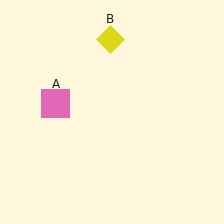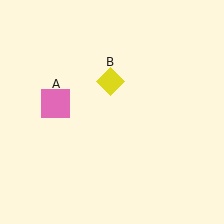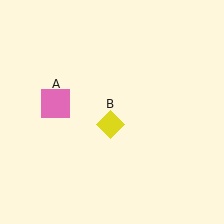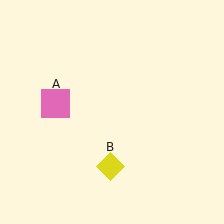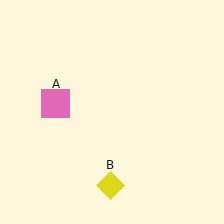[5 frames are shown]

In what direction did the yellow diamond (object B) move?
The yellow diamond (object B) moved down.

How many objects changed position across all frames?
1 object changed position: yellow diamond (object B).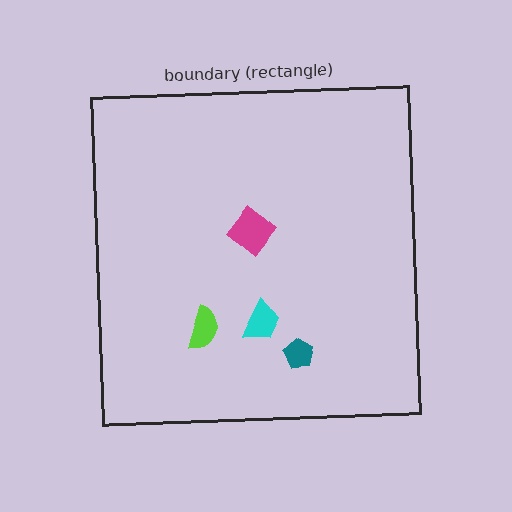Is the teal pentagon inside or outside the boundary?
Inside.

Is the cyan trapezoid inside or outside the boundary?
Inside.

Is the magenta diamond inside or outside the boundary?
Inside.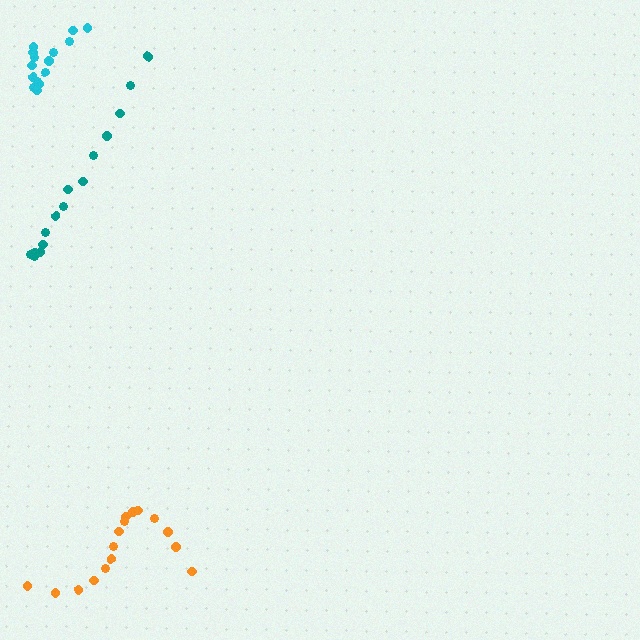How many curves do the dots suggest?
There are 3 distinct paths.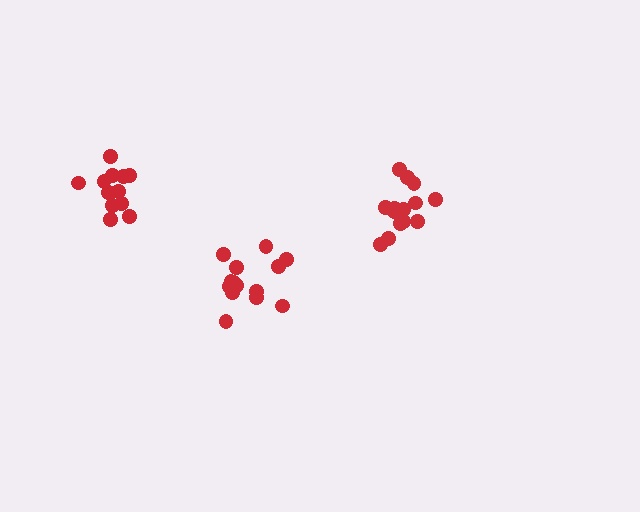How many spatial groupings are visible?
There are 3 spatial groupings.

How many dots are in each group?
Group 1: 14 dots, Group 2: 14 dots, Group 3: 12 dots (40 total).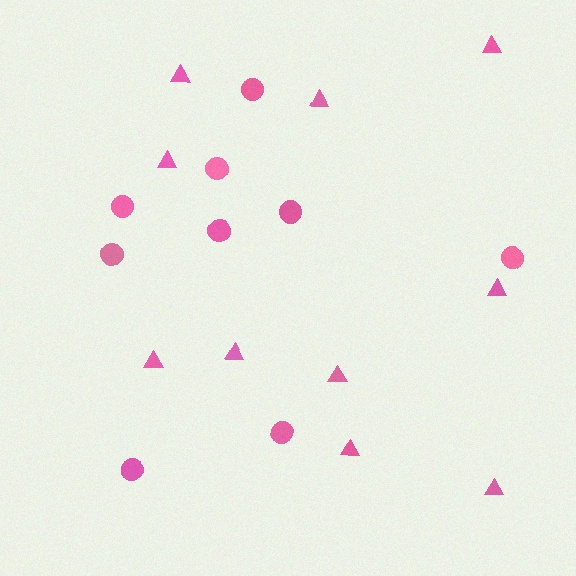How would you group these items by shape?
There are 2 groups: one group of triangles (10) and one group of circles (9).